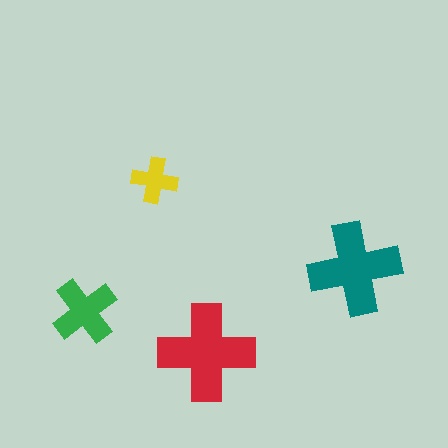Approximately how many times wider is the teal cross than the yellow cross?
About 2 times wider.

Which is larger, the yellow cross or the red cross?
The red one.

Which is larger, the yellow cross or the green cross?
The green one.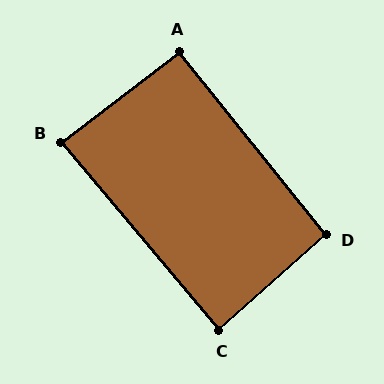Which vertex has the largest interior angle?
D, at approximately 93 degrees.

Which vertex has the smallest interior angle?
B, at approximately 87 degrees.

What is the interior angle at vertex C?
Approximately 88 degrees (approximately right).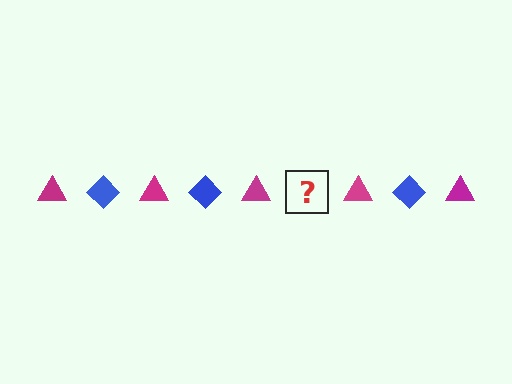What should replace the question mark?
The question mark should be replaced with a blue diamond.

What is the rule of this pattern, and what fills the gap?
The rule is that the pattern alternates between magenta triangle and blue diamond. The gap should be filled with a blue diamond.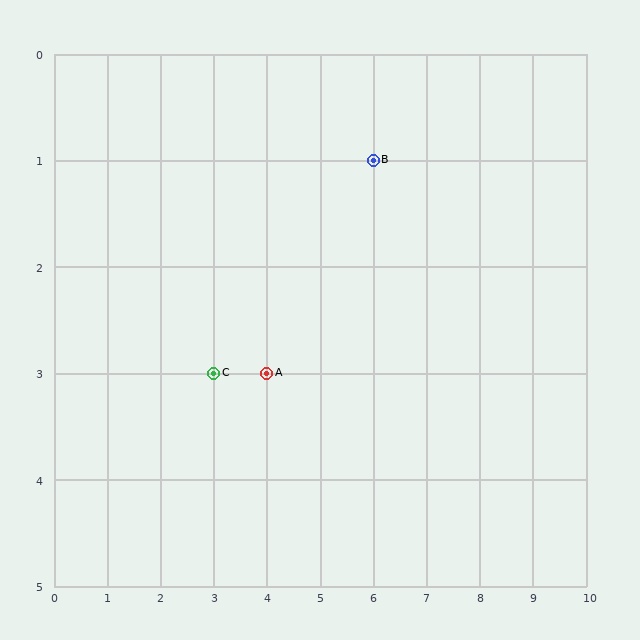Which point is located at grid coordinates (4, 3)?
Point A is at (4, 3).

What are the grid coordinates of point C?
Point C is at grid coordinates (3, 3).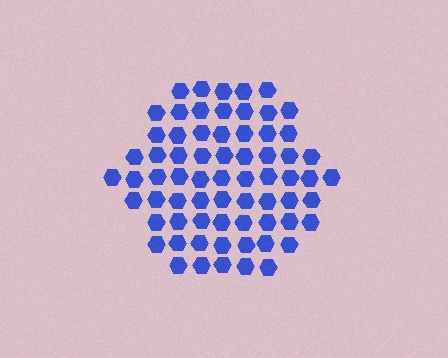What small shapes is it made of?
It is made of small hexagons.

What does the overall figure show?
The overall figure shows a hexagon.